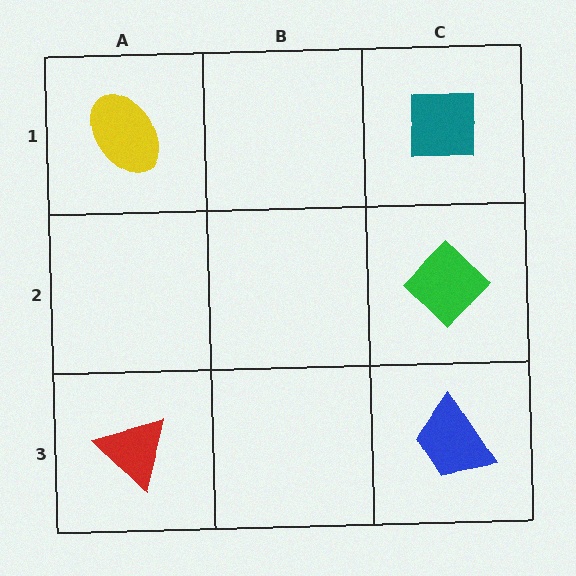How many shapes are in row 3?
2 shapes.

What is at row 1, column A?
A yellow ellipse.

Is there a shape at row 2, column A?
No, that cell is empty.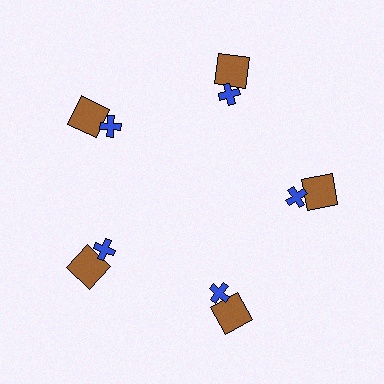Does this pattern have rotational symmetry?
Yes, this pattern has 5-fold rotational symmetry. It looks the same after rotating 72 degrees around the center.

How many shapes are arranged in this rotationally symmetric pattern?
There are 10 shapes, arranged in 5 groups of 2.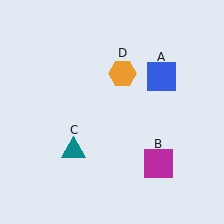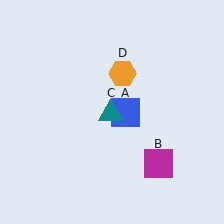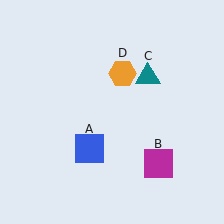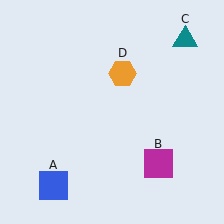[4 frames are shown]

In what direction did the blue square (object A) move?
The blue square (object A) moved down and to the left.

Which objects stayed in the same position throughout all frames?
Magenta square (object B) and orange hexagon (object D) remained stationary.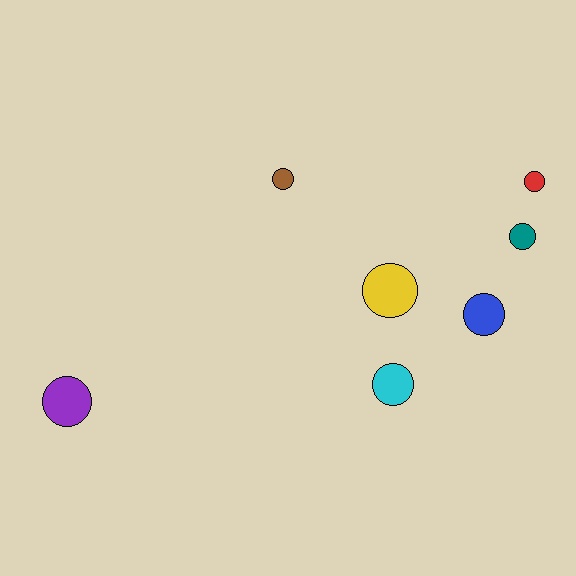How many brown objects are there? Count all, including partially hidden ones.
There is 1 brown object.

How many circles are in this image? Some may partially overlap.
There are 7 circles.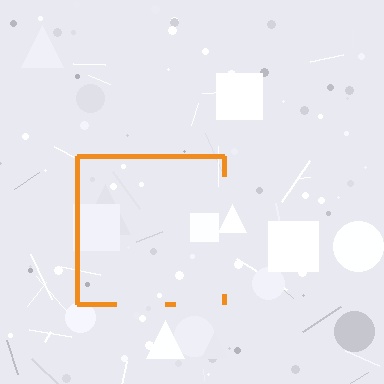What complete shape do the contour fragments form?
The contour fragments form a square.